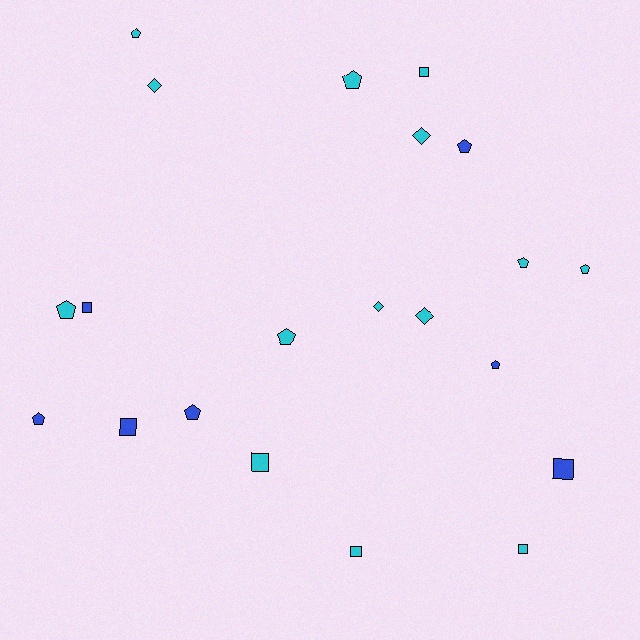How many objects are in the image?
There are 21 objects.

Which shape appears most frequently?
Pentagon, with 10 objects.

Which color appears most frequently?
Cyan, with 14 objects.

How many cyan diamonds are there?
There are 4 cyan diamonds.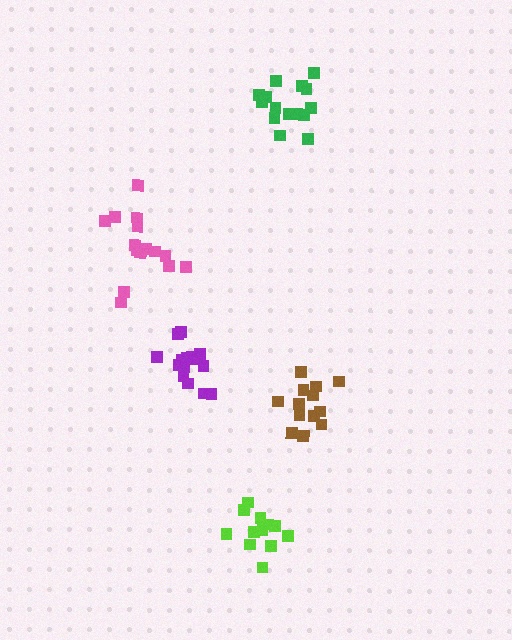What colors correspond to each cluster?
The clusters are colored: lime, brown, green, purple, pink.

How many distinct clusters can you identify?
There are 5 distinct clusters.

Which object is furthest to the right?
The brown cluster is rightmost.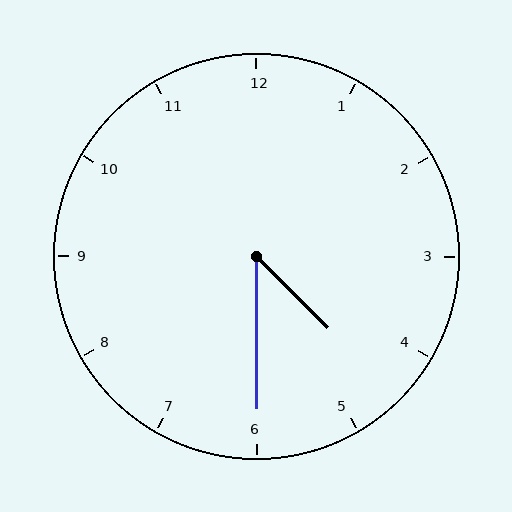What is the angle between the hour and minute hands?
Approximately 45 degrees.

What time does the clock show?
4:30.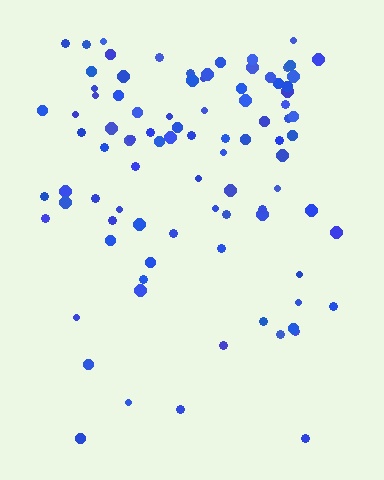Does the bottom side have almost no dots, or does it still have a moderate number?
Still a moderate number, just noticeably fewer than the top.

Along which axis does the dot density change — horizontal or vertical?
Vertical.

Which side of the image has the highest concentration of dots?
The top.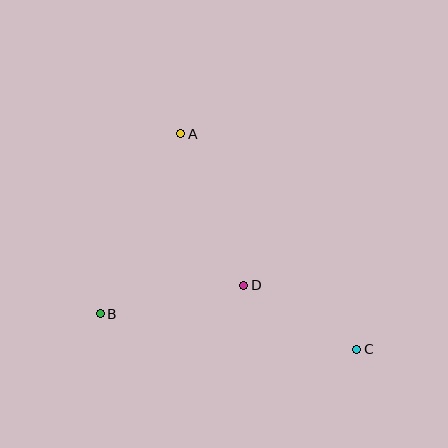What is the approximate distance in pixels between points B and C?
The distance between B and C is approximately 259 pixels.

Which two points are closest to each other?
Points C and D are closest to each other.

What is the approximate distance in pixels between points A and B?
The distance between A and B is approximately 197 pixels.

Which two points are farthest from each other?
Points A and C are farthest from each other.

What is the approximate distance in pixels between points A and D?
The distance between A and D is approximately 164 pixels.